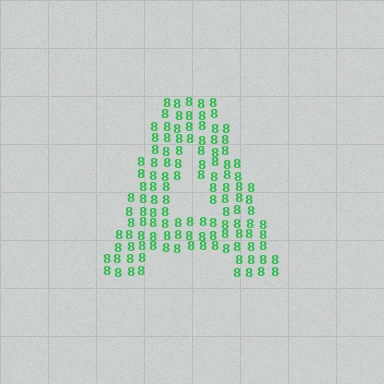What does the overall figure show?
The overall figure shows the letter A.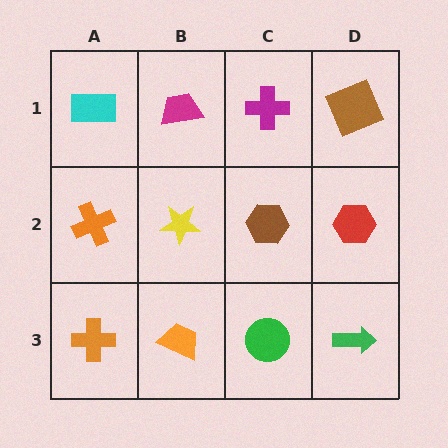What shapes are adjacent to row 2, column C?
A magenta cross (row 1, column C), a green circle (row 3, column C), a yellow star (row 2, column B), a red hexagon (row 2, column D).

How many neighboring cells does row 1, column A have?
2.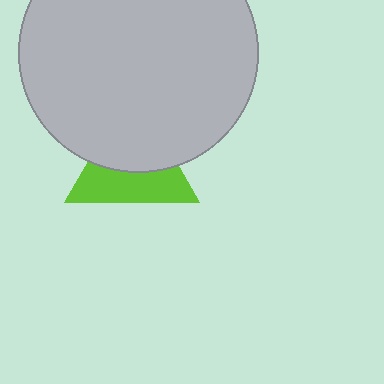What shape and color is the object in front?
The object in front is a light gray circle.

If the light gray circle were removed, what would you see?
You would see the complete lime triangle.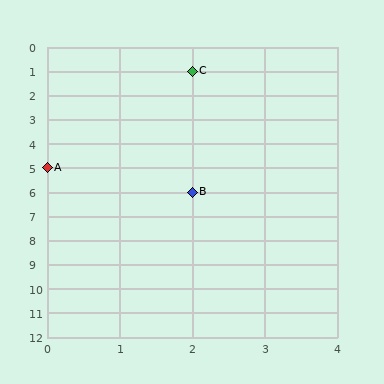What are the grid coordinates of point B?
Point B is at grid coordinates (2, 6).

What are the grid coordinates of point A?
Point A is at grid coordinates (0, 5).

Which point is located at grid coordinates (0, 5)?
Point A is at (0, 5).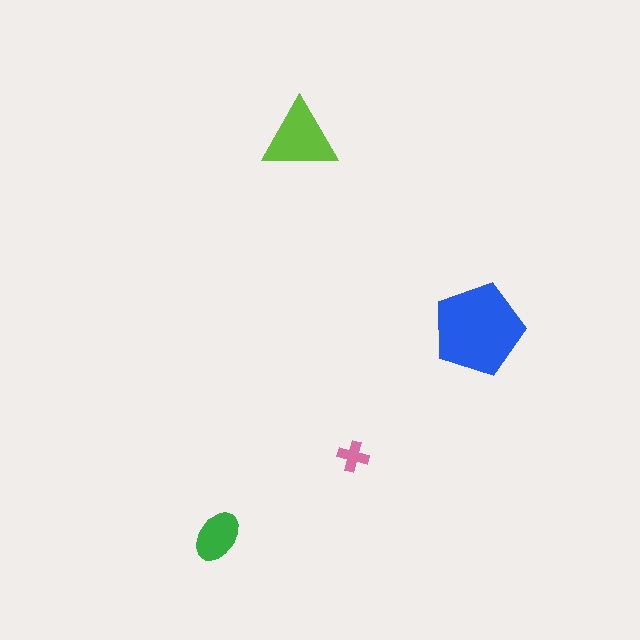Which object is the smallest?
The pink cross.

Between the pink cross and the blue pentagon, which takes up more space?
The blue pentagon.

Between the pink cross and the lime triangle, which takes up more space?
The lime triangle.